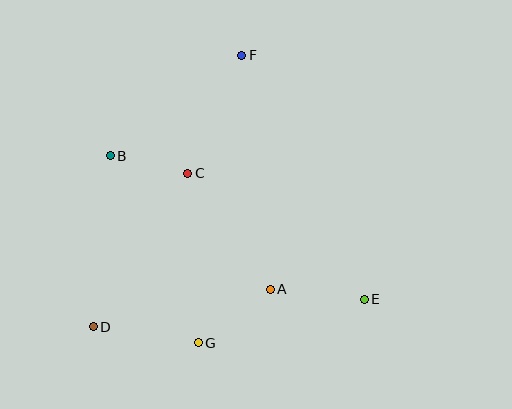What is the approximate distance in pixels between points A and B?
The distance between A and B is approximately 208 pixels.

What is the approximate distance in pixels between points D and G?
The distance between D and G is approximately 106 pixels.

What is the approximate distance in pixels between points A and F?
The distance between A and F is approximately 236 pixels.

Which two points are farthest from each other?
Points D and F are farthest from each other.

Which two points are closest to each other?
Points B and C are closest to each other.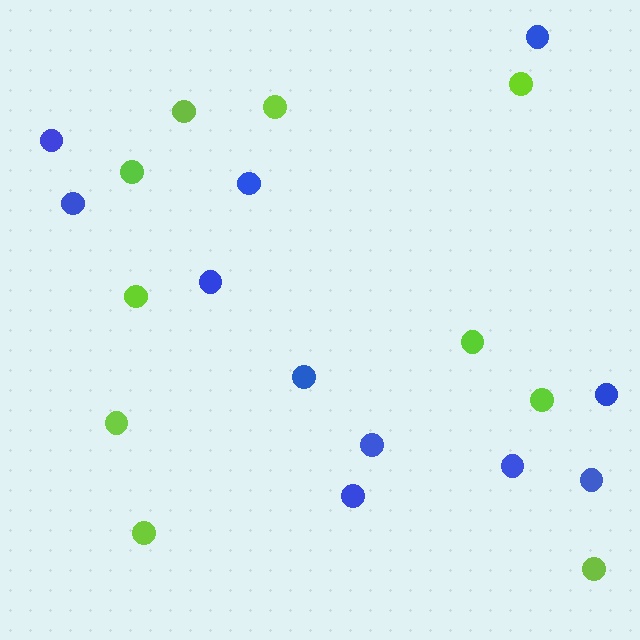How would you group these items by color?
There are 2 groups: one group of lime circles (10) and one group of blue circles (11).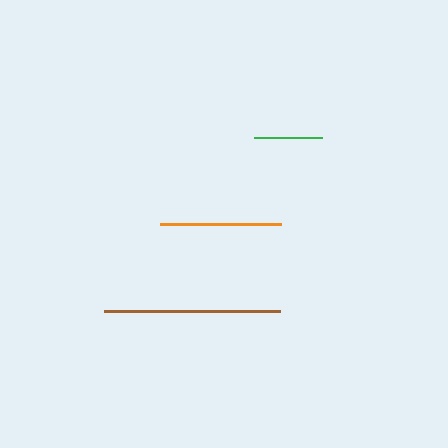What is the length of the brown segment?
The brown segment is approximately 177 pixels long.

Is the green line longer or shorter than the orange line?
The orange line is longer than the green line.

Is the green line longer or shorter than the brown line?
The brown line is longer than the green line.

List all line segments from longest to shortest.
From longest to shortest: brown, orange, green.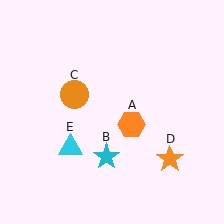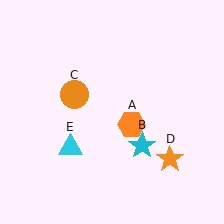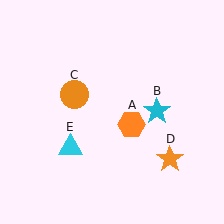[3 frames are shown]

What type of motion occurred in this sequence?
The cyan star (object B) rotated counterclockwise around the center of the scene.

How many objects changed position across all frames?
1 object changed position: cyan star (object B).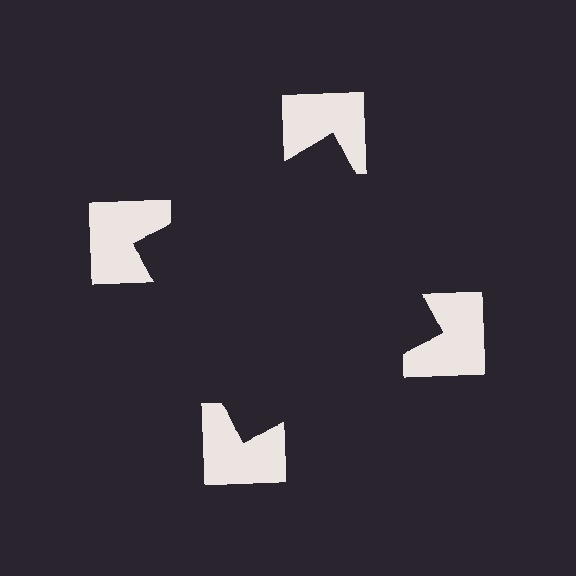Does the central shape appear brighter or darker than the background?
It typically appears slightly darker than the background, even though no actual brightness change is drawn.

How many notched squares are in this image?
There are 4 — one at each vertex of the illusory square.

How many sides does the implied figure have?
4 sides.